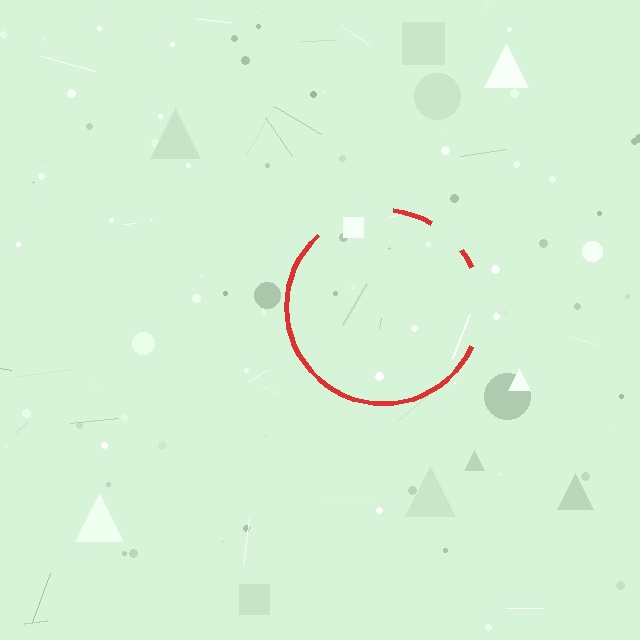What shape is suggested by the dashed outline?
The dashed outline suggests a circle.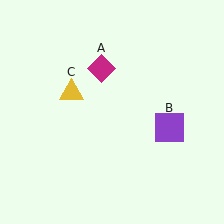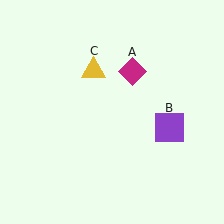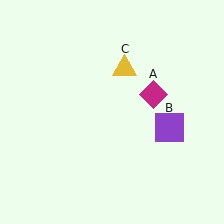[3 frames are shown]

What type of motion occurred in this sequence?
The magenta diamond (object A), yellow triangle (object C) rotated clockwise around the center of the scene.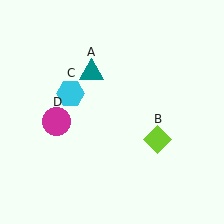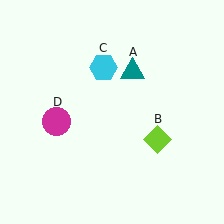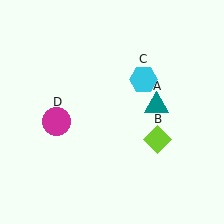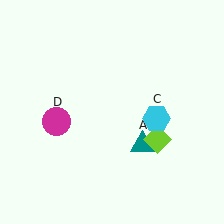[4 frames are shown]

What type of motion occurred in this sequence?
The teal triangle (object A), cyan hexagon (object C) rotated clockwise around the center of the scene.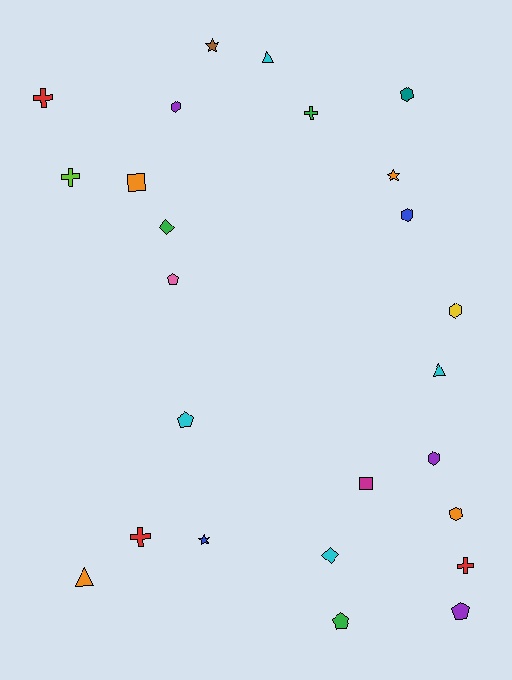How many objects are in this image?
There are 25 objects.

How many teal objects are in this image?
There is 1 teal object.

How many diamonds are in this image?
There are 2 diamonds.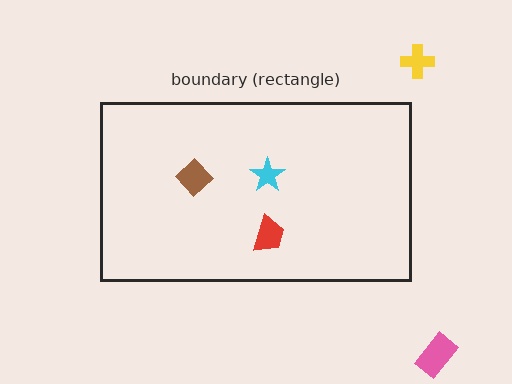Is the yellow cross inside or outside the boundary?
Outside.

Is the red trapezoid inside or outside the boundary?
Inside.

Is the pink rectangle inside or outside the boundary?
Outside.